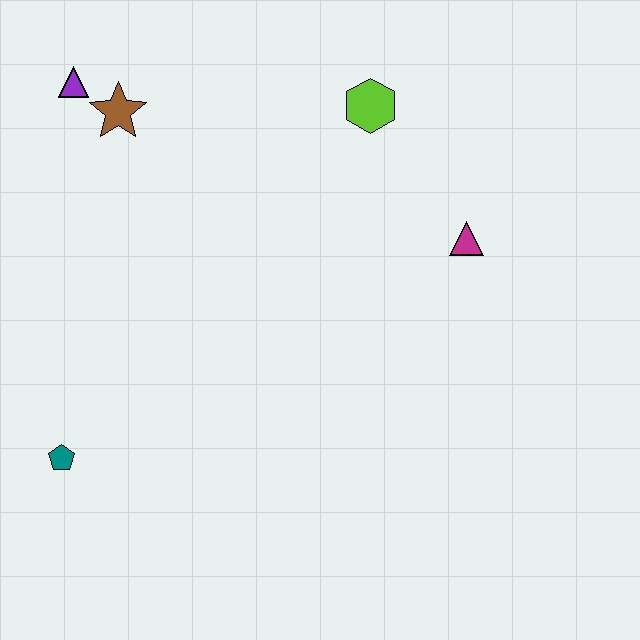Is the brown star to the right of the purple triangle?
Yes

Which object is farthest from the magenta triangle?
The teal pentagon is farthest from the magenta triangle.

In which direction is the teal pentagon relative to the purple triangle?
The teal pentagon is below the purple triangle.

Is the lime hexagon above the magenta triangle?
Yes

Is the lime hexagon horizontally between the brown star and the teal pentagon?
No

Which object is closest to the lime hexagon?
The magenta triangle is closest to the lime hexagon.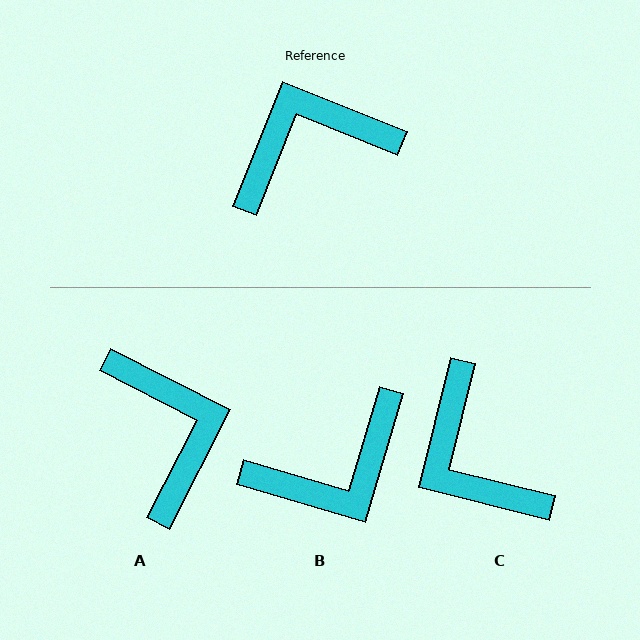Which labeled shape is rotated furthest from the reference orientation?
B, about 175 degrees away.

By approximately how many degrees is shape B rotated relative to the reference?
Approximately 175 degrees clockwise.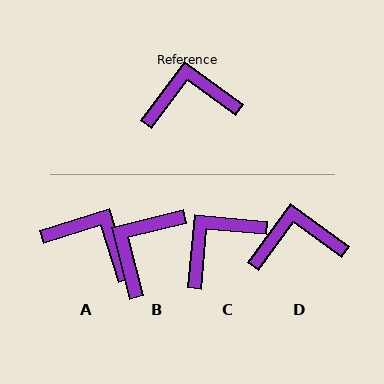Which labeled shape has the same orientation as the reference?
D.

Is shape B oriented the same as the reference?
No, it is off by about 50 degrees.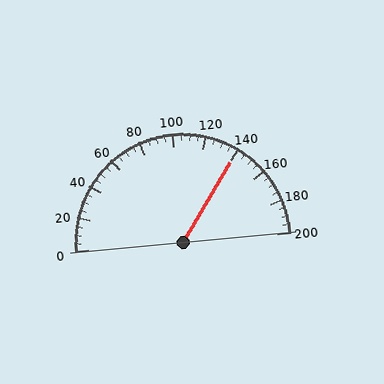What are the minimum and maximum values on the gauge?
The gauge ranges from 0 to 200.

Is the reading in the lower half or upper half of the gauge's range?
The reading is in the upper half of the range (0 to 200).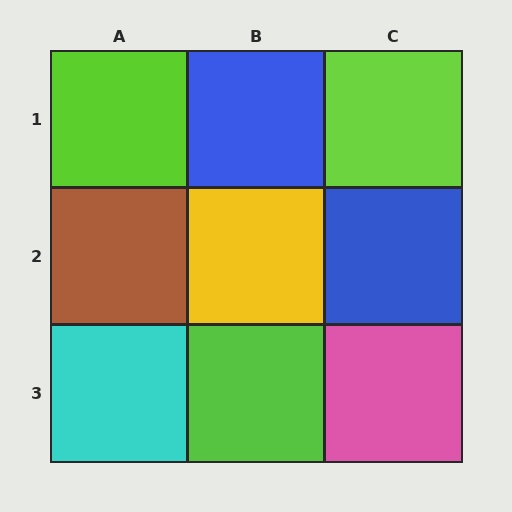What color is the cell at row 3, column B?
Lime.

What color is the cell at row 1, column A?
Lime.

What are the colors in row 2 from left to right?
Brown, yellow, blue.